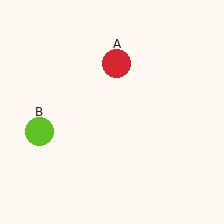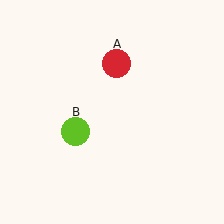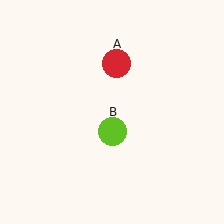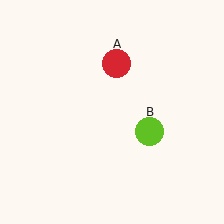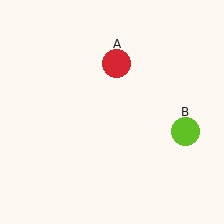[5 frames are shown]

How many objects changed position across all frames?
1 object changed position: lime circle (object B).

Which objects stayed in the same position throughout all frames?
Red circle (object A) remained stationary.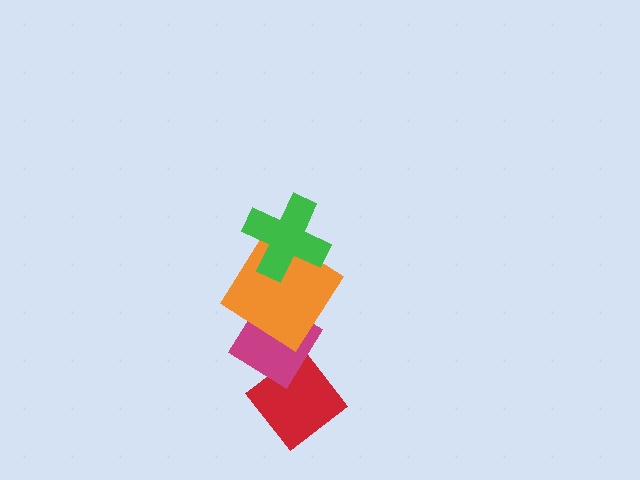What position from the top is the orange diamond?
The orange diamond is 2nd from the top.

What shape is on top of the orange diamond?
The green cross is on top of the orange diamond.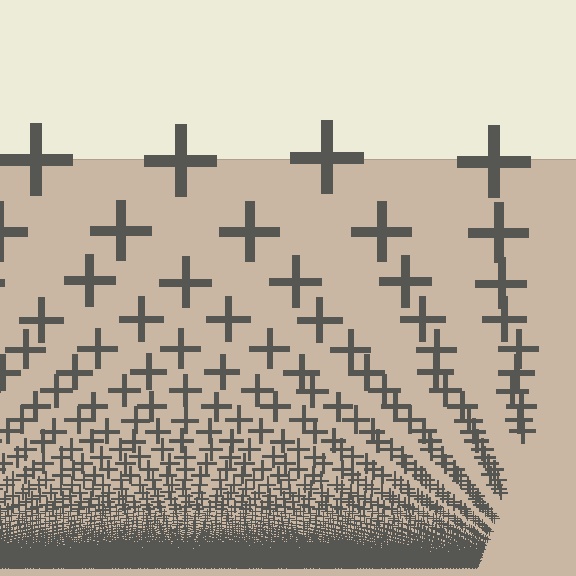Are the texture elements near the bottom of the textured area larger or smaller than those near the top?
Smaller. The gradient is inverted — elements near the bottom are smaller and denser.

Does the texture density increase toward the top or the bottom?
Density increases toward the bottom.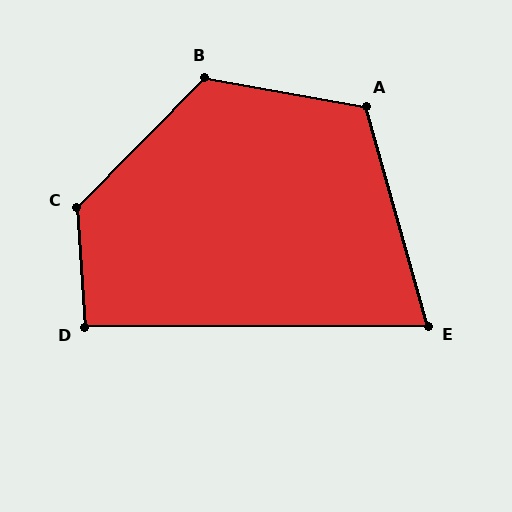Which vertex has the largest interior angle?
C, at approximately 132 degrees.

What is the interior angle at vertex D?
Approximately 94 degrees (approximately right).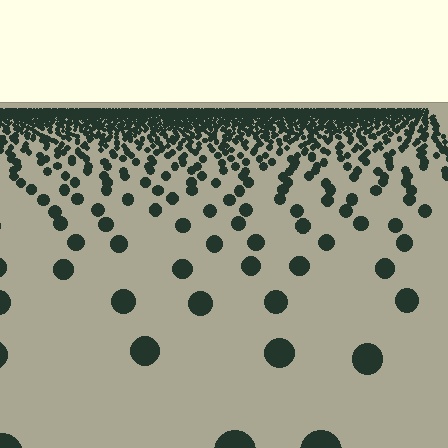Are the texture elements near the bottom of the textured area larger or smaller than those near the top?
Larger. Near the bottom, elements are closer to the viewer and appear at a bigger on-screen size.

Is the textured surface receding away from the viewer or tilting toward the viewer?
The surface is receding away from the viewer. Texture elements get smaller and denser toward the top.